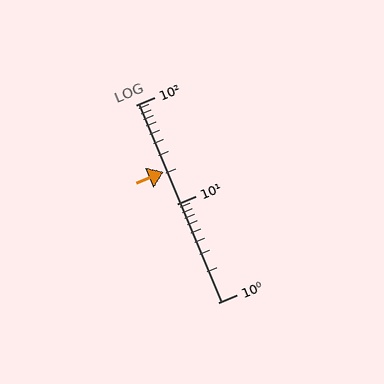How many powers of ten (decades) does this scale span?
The scale spans 2 decades, from 1 to 100.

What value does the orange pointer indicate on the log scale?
The pointer indicates approximately 21.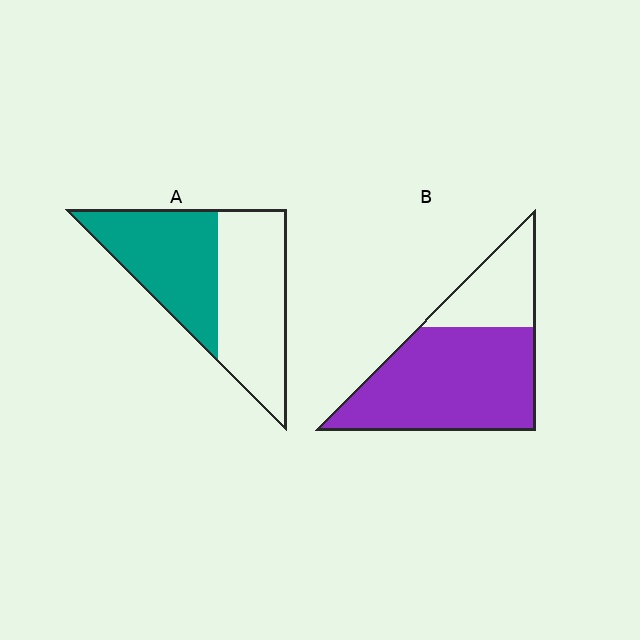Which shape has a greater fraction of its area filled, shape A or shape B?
Shape B.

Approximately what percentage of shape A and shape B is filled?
A is approximately 50% and B is approximately 70%.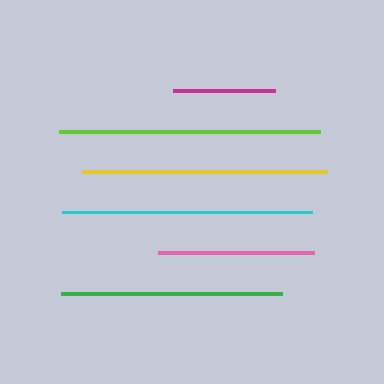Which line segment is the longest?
The lime line is the longest at approximately 261 pixels.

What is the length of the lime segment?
The lime segment is approximately 261 pixels long.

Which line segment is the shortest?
The magenta line is the shortest at approximately 102 pixels.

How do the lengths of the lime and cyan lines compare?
The lime and cyan lines are approximately the same length.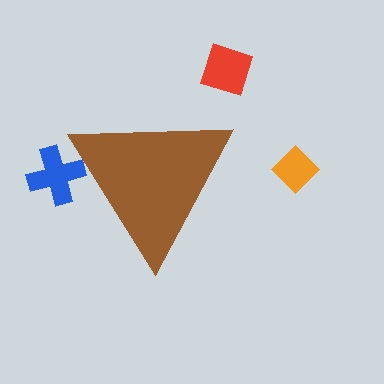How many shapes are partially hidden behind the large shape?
1 shape is partially hidden.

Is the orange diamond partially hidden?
No, the orange diamond is fully visible.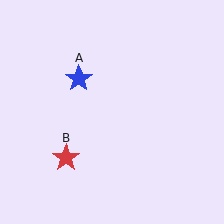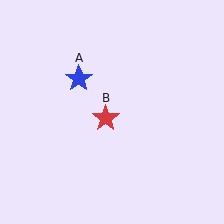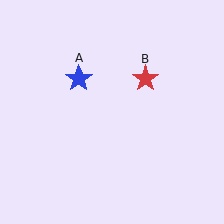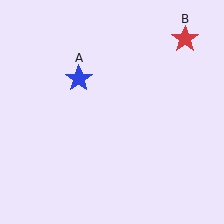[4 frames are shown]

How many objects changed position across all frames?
1 object changed position: red star (object B).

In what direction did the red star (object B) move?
The red star (object B) moved up and to the right.